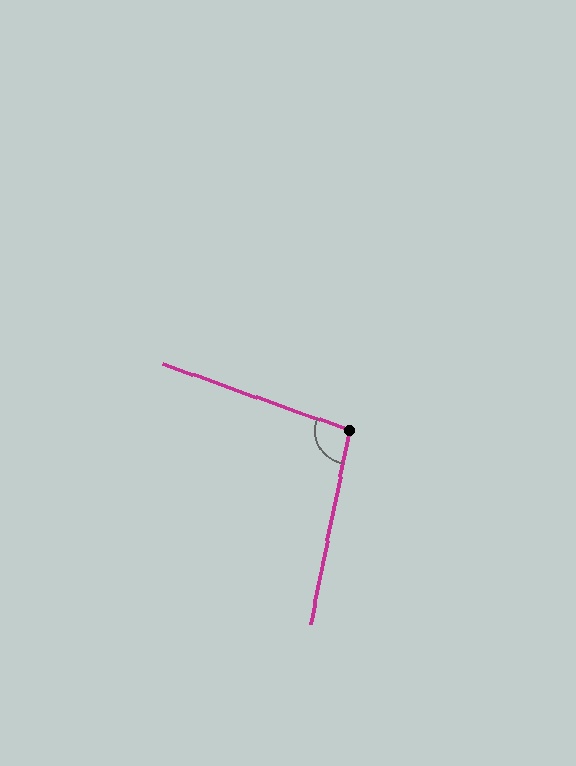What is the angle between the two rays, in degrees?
Approximately 98 degrees.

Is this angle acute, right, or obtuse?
It is obtuse.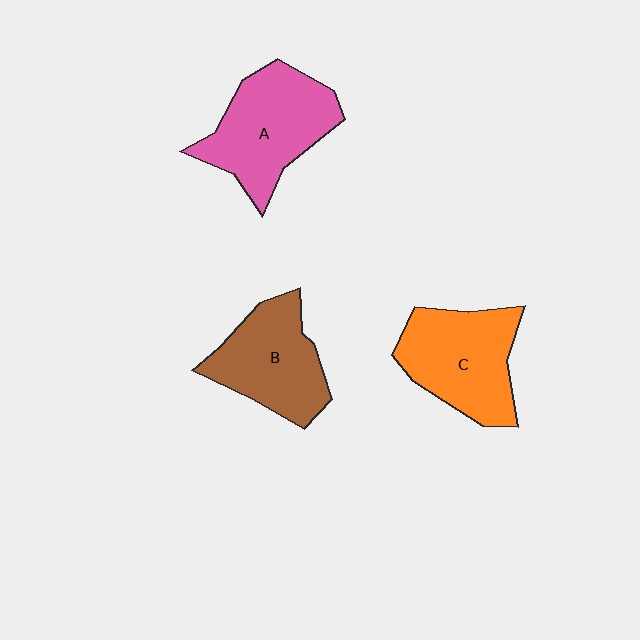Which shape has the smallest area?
Shape B (brown).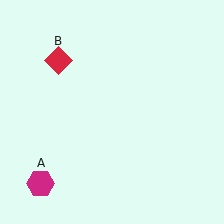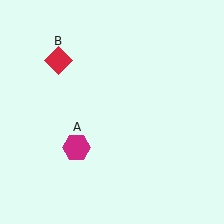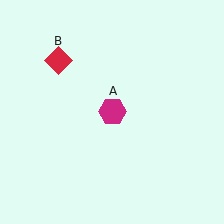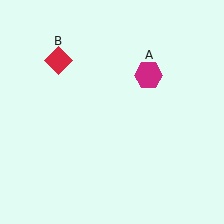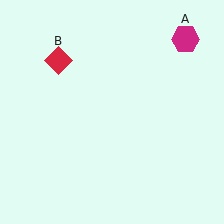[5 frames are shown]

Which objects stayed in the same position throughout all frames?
Red diamond (object B) remained stationary.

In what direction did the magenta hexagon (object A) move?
The magenta hexagon (object A) moved up and to the right.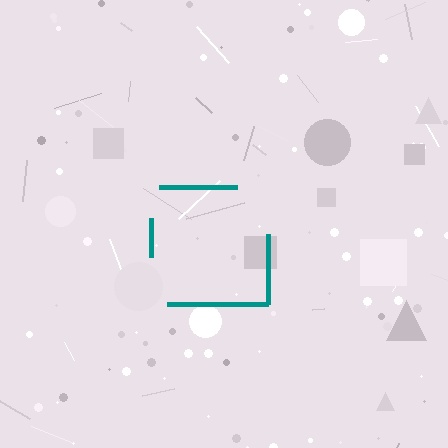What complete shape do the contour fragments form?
The contour fragments form a square.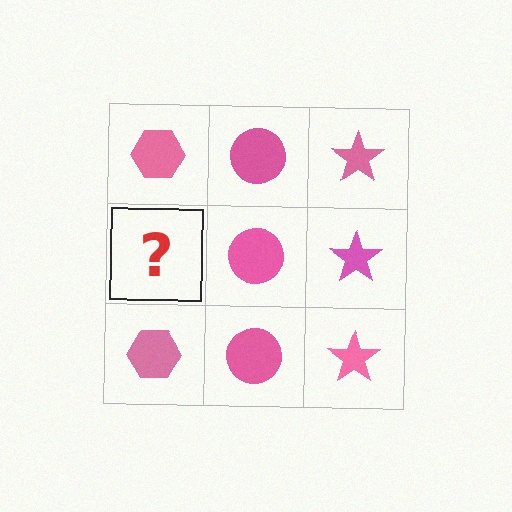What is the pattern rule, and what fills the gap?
The rule is that each column has a consistent shape. The gap should be filled with a pink hexagon.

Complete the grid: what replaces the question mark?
The question mark should be replaced with a pink hexagon.